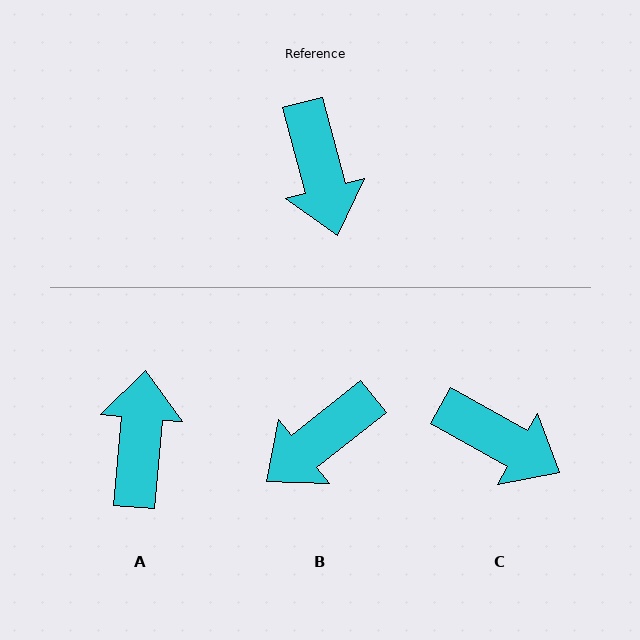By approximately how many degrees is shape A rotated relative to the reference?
Approximately 161 degrees counter-clockwise.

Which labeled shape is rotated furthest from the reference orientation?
A, about 161 degrees away.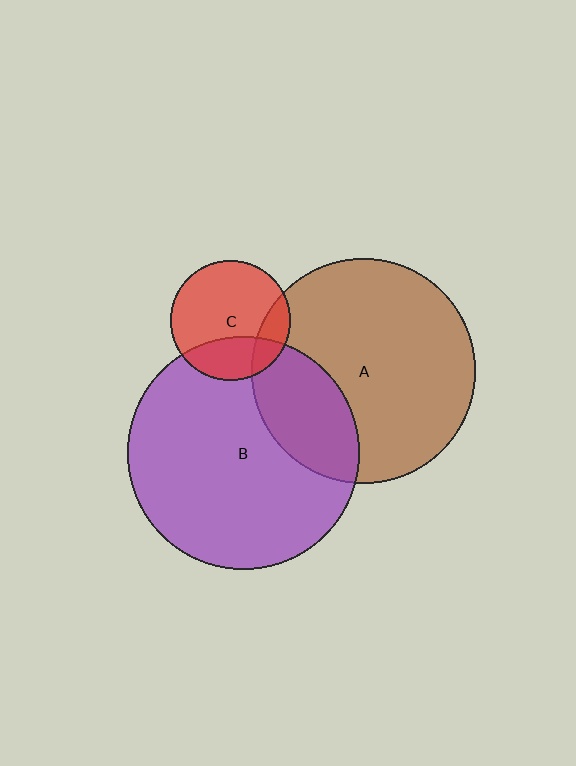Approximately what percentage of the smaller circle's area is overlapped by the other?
Approximately 15%.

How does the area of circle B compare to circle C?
Approximately 3.7 times.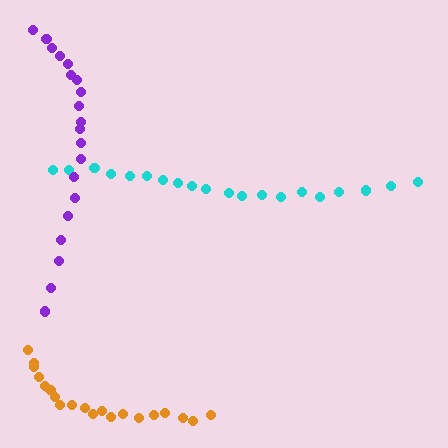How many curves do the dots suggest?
There are 3 distinct paths.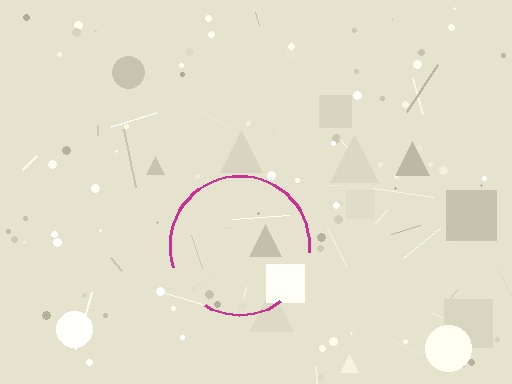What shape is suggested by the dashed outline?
The dashed outline suggests a circle.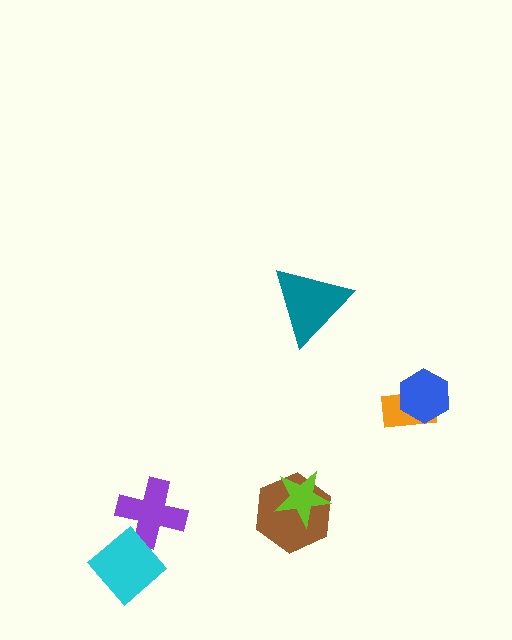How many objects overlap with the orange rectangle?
1 object overlaps with the orange rectangle.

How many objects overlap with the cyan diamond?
0 objects overlap with the cyan diamond.